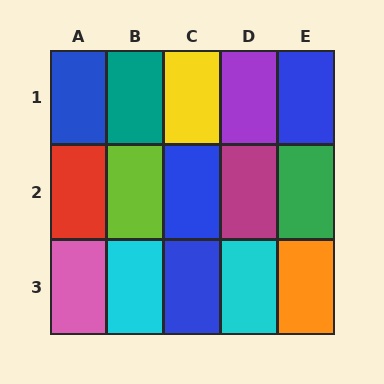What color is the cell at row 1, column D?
Purple.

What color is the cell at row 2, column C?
Blue.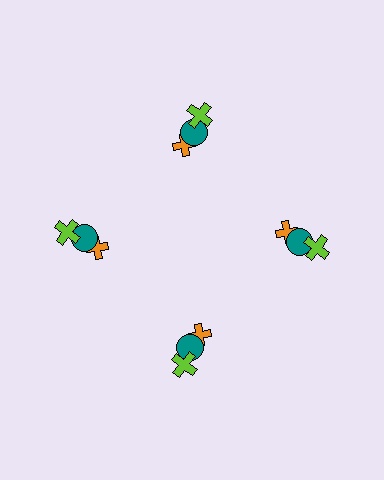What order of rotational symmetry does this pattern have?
This pattern has 4-fold rotational symmetry.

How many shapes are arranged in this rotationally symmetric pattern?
There are 12 shapes, arranged in 4 groups of 3.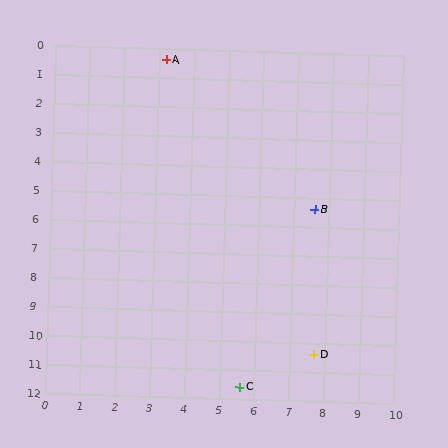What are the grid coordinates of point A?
Point A is at approximately (3.2, 0.4).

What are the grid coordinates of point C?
Point C is at approximately (5.6, 11.6).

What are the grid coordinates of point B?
Point B is at approximately (7.6, 5.4).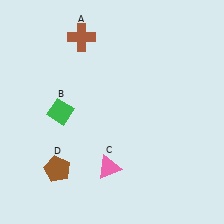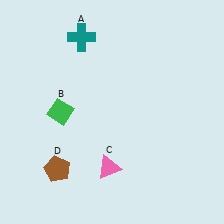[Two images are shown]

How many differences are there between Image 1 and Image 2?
There is 1 difference between the two images.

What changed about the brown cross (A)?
In Image 1, A is brown. In Image 2, it changed to teal.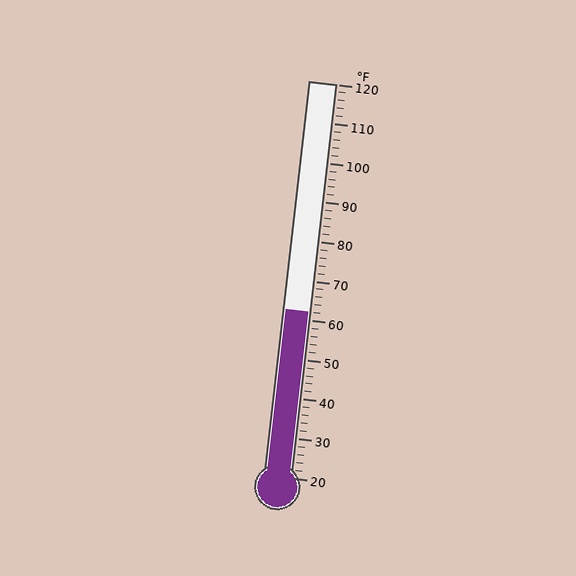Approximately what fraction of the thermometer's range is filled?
The thermometer is filled to approximately 40% of its range.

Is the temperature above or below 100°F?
The temperature is below 100°F.